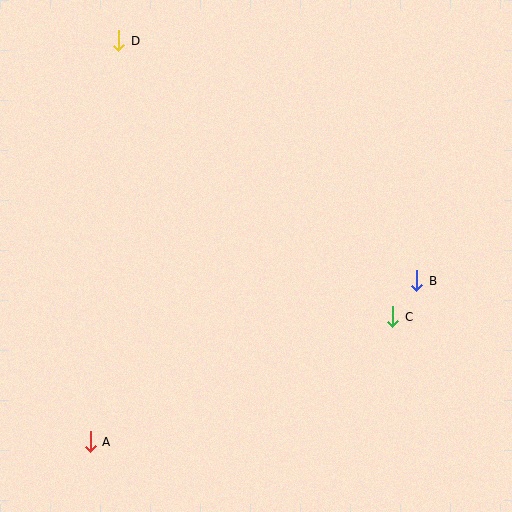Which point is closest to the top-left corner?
Point D is closest to the top-left corner.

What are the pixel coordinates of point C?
Point C is at (393, 317).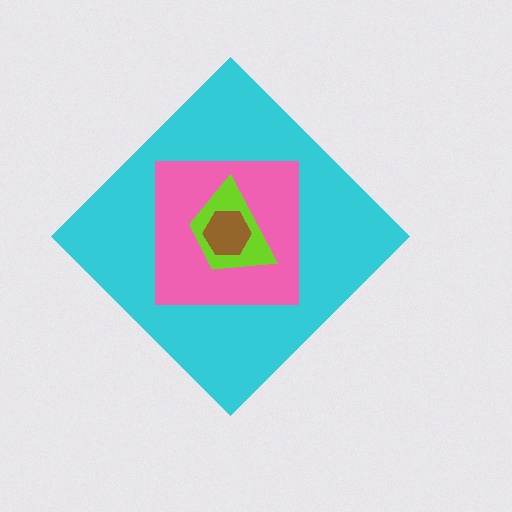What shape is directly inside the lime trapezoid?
The brown hexagon.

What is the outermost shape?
The cyan diamond.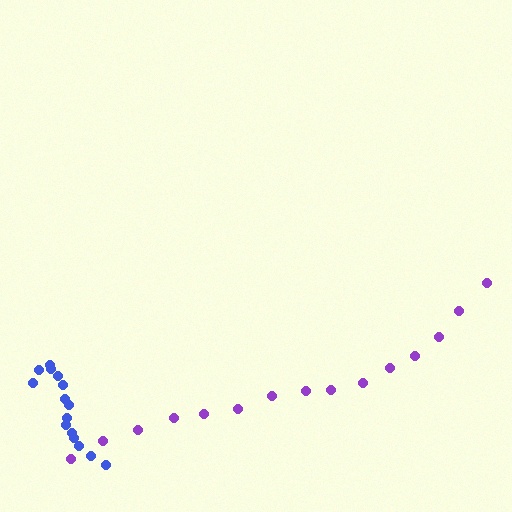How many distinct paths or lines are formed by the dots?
There are 2 distinct paths.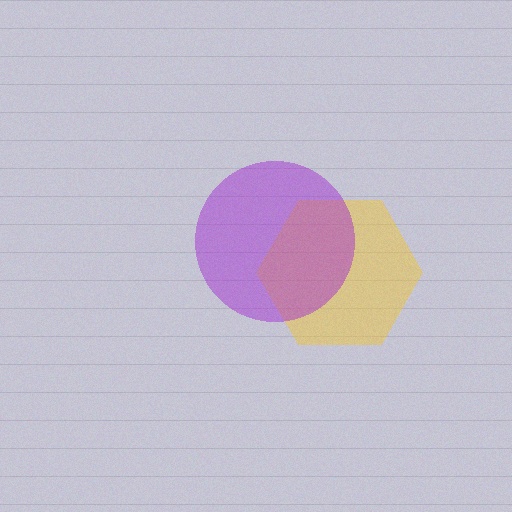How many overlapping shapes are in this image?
There are 2 overlapping shapes in the image.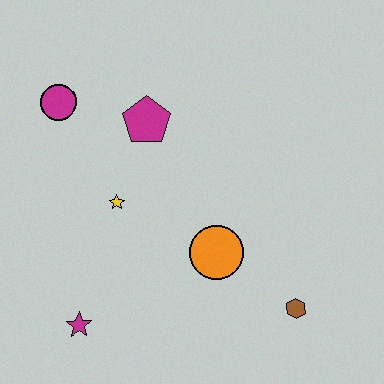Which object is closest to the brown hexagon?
The orange circle is closest to the brown hexagon.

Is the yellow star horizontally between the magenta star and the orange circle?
Yes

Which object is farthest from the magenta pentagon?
The brown hexagon is farthest from the magenta pentagon.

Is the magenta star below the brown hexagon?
Yes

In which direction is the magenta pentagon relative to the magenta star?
The magenta pentagon is above the magenta star.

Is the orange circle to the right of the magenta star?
Yes